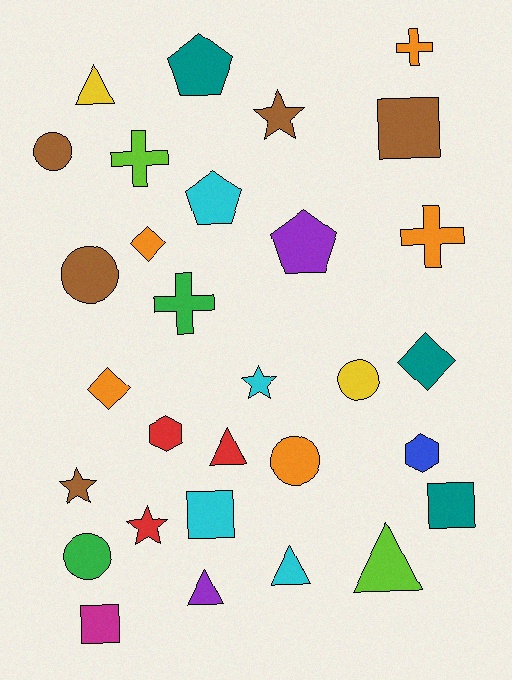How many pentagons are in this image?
There are 3 pentagons.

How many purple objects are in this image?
There are 2 purple objects.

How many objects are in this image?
There are 30 objects.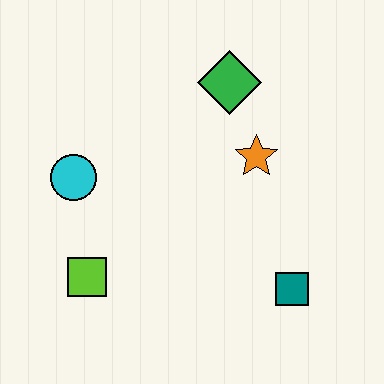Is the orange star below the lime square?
No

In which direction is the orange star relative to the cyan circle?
The orange star is to the right of the cyan circle.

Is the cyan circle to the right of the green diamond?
No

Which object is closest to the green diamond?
The orange star is closest to the green diamond.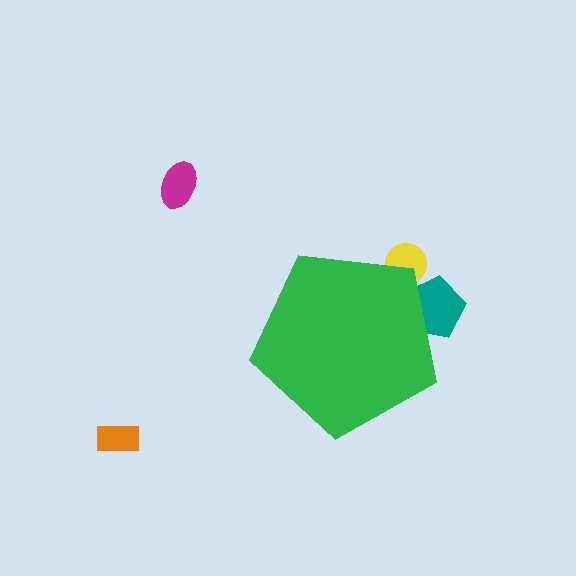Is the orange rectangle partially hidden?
No, the orange rectangle is fully visible.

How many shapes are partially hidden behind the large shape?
2 shapes are partially hidden.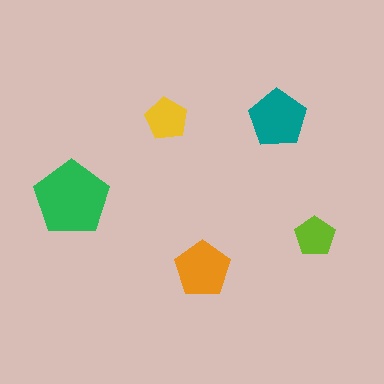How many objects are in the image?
There are 5 objects in the image.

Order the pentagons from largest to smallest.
the green one, the teal one, the orange one, the yellow one, the lime one.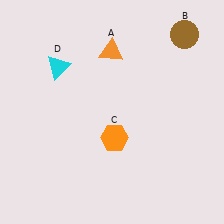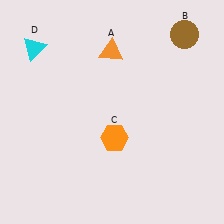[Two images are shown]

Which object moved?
The cyan triangle (D) moved left.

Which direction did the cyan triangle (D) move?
The cyan triangle (D) moved left.